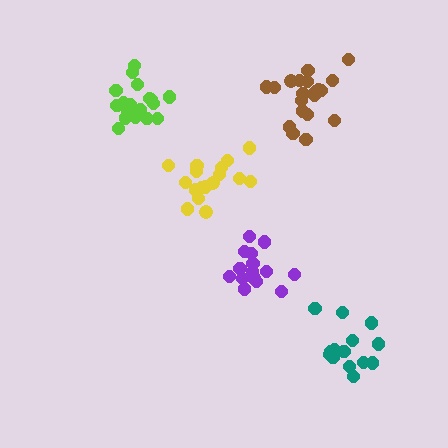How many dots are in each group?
Group 1: 17 dots, Group 2: 20 dots, Group 3: 20 dots, Group 4: 15 dots, Group 5: 15 dots (87 total).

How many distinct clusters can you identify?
There are 5 distinct clusters.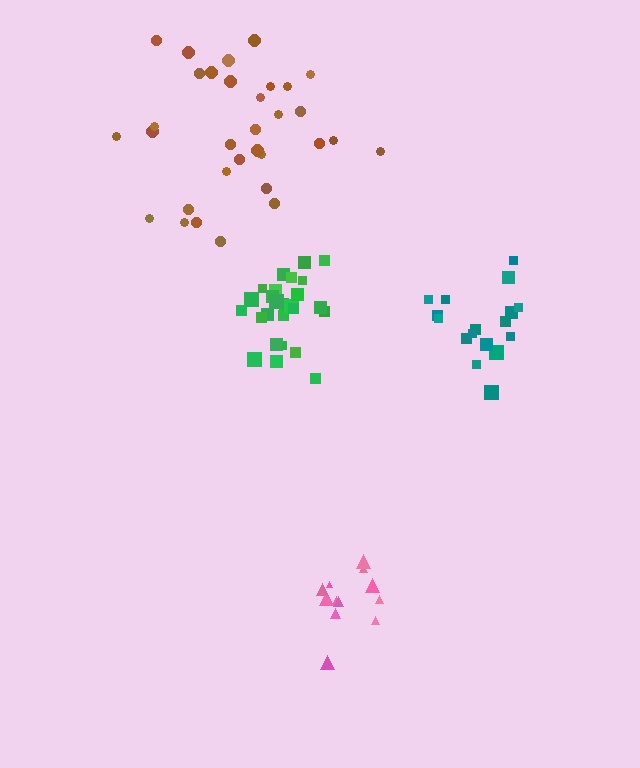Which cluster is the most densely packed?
Green.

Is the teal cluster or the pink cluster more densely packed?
Pink.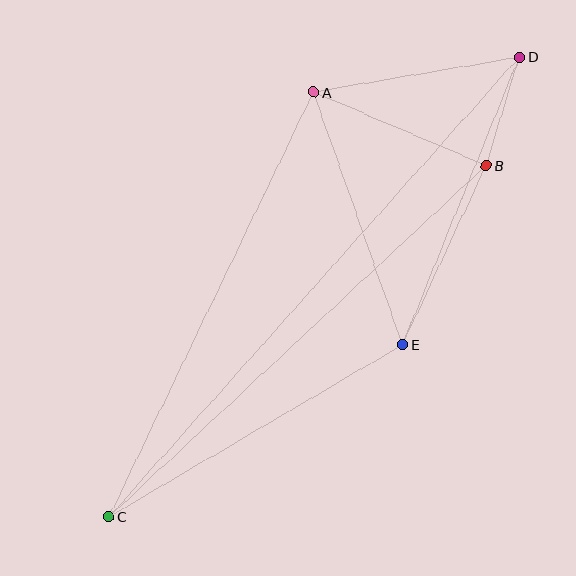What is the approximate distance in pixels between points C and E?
The distance between C and E is approximately 340 pixels.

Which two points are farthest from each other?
Points C and D are farthest from each other.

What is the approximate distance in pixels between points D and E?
The distance between D and E is approximately 311 pixels.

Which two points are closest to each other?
Points B and D are closest to each other.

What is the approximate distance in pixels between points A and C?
The distance between A and C is approximately 471 pixels.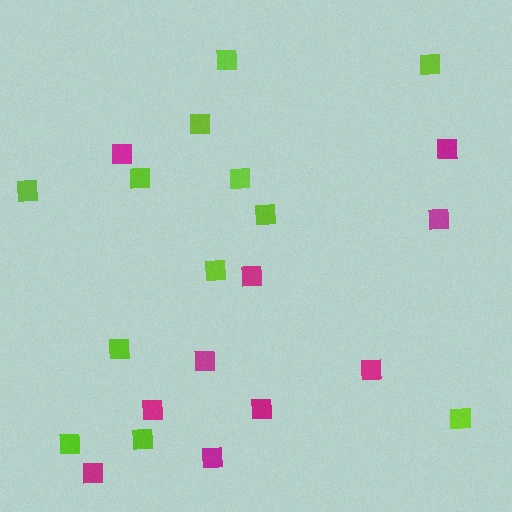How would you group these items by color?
There are 2 groups: one group of lime squares (12) and one group of magenta squares (10).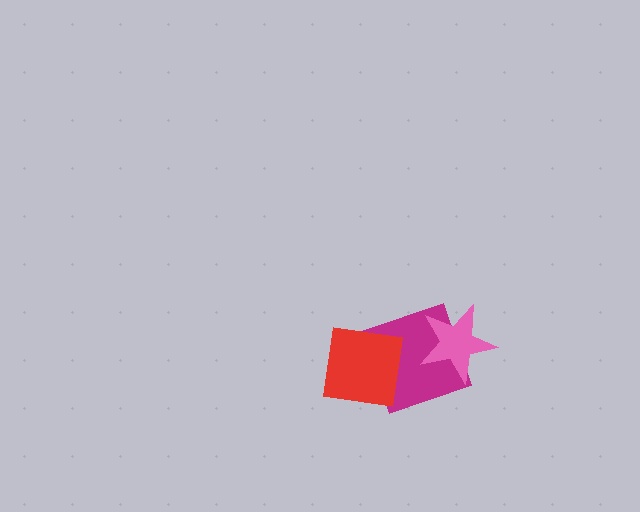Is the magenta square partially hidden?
Yes, it is partially covered by another shape.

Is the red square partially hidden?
No, no other shape covers it.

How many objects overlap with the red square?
1 object overlaps with the red square.